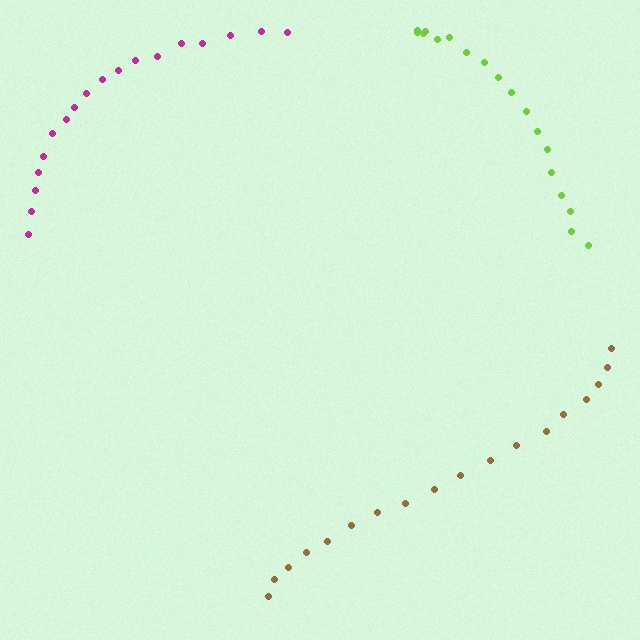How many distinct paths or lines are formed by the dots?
There are 3 distinct paths.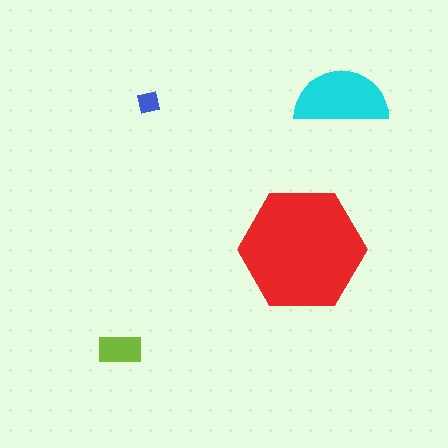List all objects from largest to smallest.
The red hexagon, the cyan semicircle, the lime rectangle, the blue square.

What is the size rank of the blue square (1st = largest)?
4th.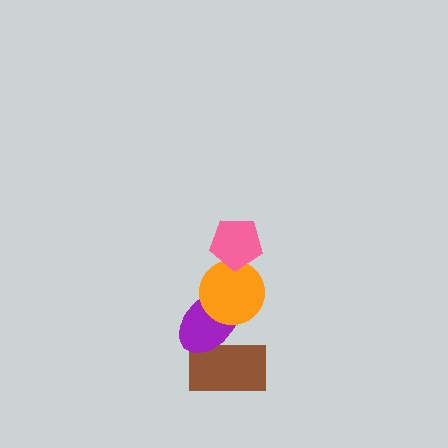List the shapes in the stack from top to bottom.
From top to bottom: the pink pentagon, the orange circle, the purple ellipse, the brown rectangle.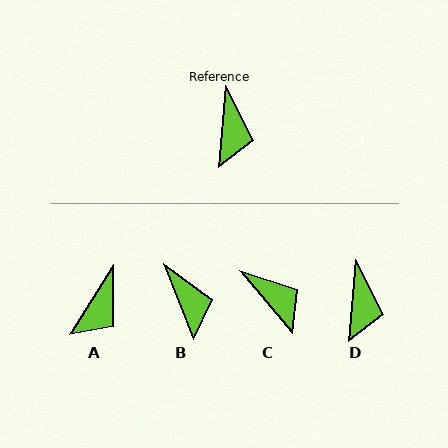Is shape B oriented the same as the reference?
No, it is off by about 26 degrees.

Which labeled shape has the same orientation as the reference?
D.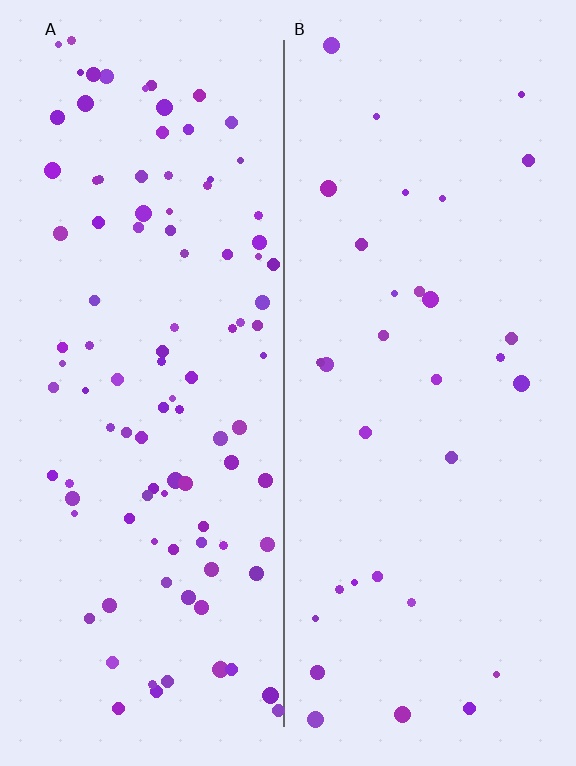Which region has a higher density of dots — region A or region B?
A (the left).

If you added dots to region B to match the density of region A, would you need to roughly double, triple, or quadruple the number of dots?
Approximately triple.